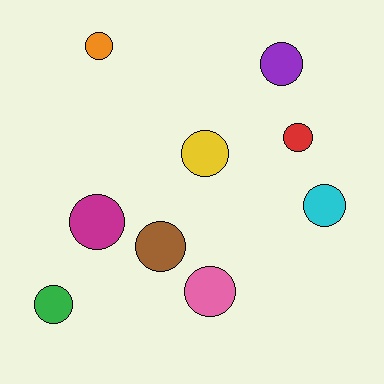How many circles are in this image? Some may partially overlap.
There are 9 circles.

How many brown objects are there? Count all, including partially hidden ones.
There is 1 brown object.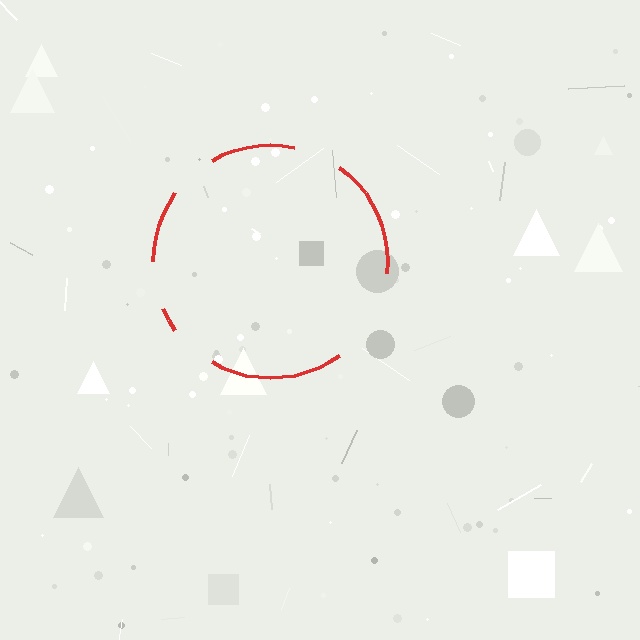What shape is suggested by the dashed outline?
The dashed outline suggests a circle.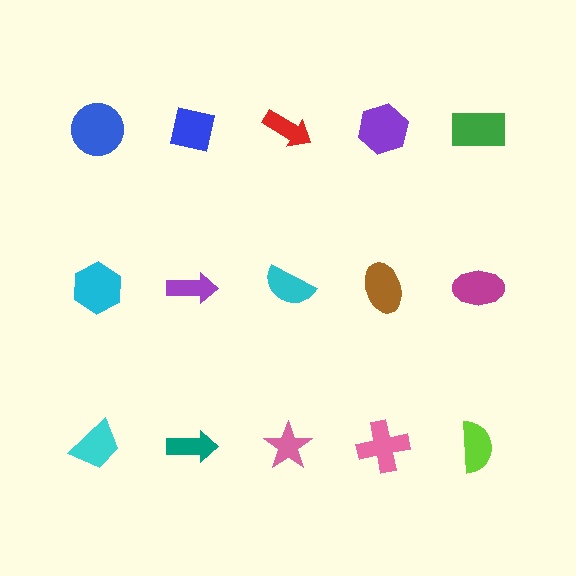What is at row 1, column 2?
A blue square.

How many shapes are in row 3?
5 shapes.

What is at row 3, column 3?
A pink star.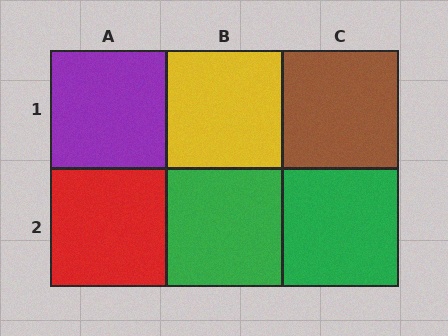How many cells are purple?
1 cell is purple.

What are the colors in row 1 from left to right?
Purple, yellow, brown.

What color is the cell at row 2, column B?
Green.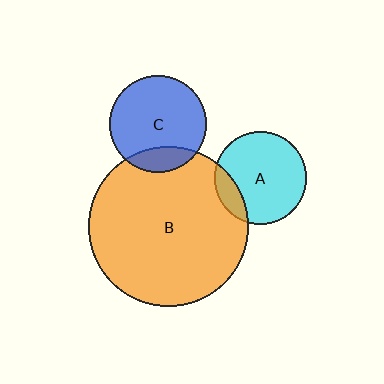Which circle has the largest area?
Circle B (orange).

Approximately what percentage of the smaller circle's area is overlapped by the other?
Approximately 15%.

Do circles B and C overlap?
Yes.